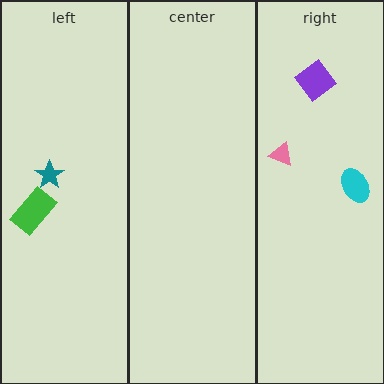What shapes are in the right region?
The cyan ellipse, the purple diamond, the pink triangle.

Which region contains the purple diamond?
The right region.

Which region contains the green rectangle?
The left region.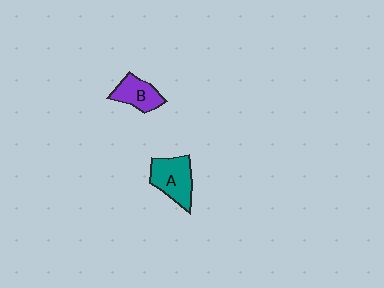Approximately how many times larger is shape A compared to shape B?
Approximately 1.3 times.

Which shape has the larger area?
Shape A (teal).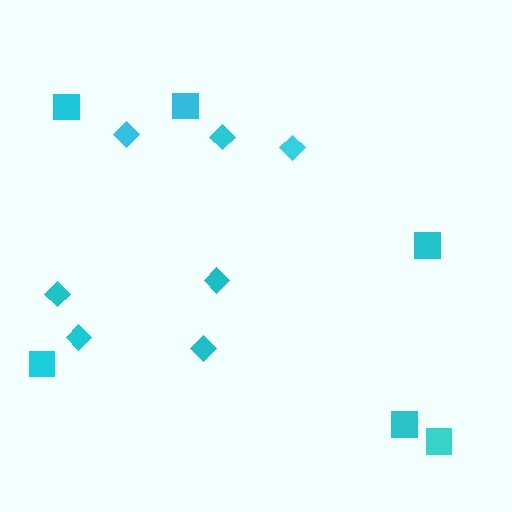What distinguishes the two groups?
There are 2 groups: one group of diamonds (7) and one group of squares (6).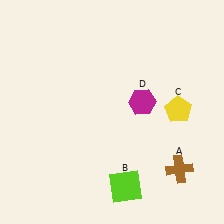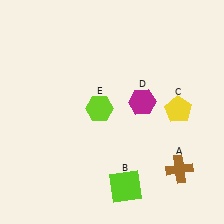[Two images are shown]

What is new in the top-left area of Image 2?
A lime hexagon (E) was added in the top-left area of Image 2.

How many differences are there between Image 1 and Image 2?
There is 1 difference between the two images.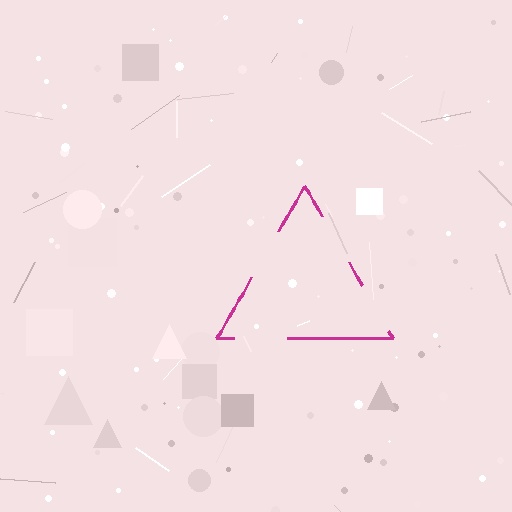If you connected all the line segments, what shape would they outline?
They would outline a triangle.